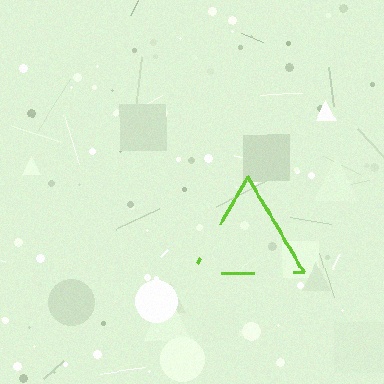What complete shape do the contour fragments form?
The contour fragments form a triangle.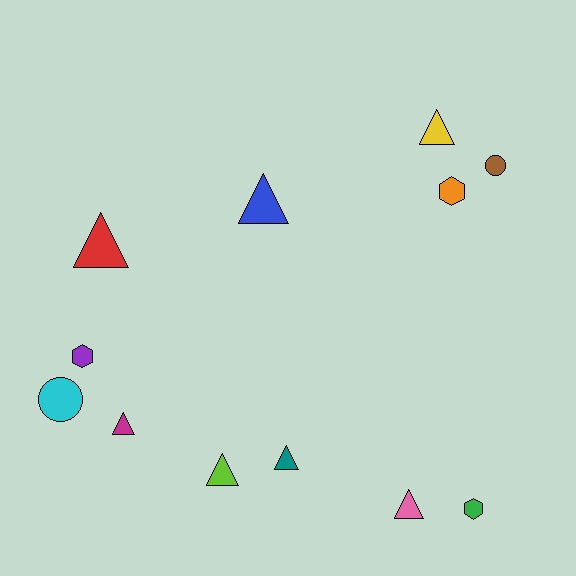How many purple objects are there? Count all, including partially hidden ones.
There is 1 purple object.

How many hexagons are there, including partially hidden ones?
There are 3 hexagons.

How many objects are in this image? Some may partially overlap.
There are 12 objects.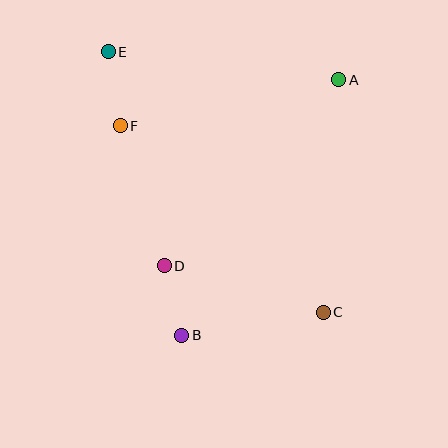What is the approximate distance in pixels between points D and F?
The distance between D and F is approximately 147 pixels.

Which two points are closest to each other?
Points B and D are closest to each other.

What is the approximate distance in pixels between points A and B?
The distance between A and B is approximately 300 pixels.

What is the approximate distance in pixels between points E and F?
The distance between E and F is approximately 75 pixels.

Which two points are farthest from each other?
Points C and E are farthest from each other.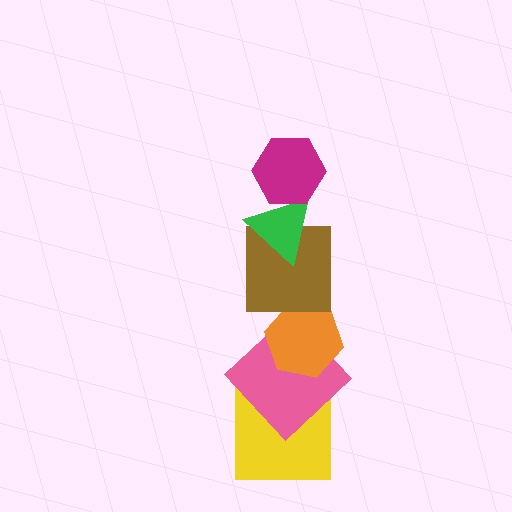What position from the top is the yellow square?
The yellow square is 6th from the top.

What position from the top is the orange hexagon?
The orange hexagon is 4th from the top.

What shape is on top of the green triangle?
The magenta hexagon is on top of the green triangle.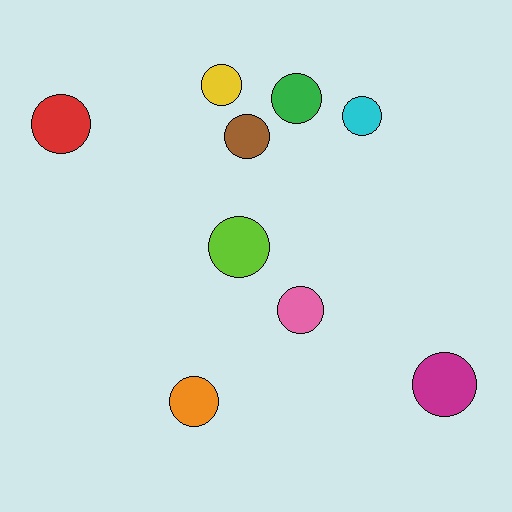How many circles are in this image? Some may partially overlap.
There are 9 circles.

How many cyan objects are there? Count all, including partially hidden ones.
There is 1 cyan object.